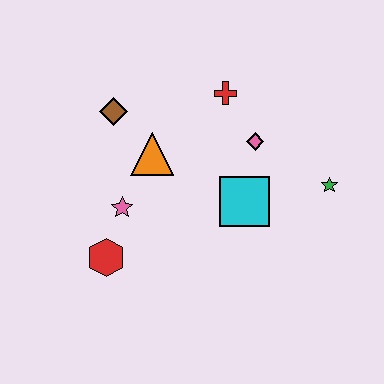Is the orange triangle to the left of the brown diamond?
No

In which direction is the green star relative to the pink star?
The green star is to the right of the pink star.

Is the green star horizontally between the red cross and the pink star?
No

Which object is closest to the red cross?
The pink diamond is closest to the red cross.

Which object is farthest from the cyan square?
The brown diamond is farthest from the cyan square.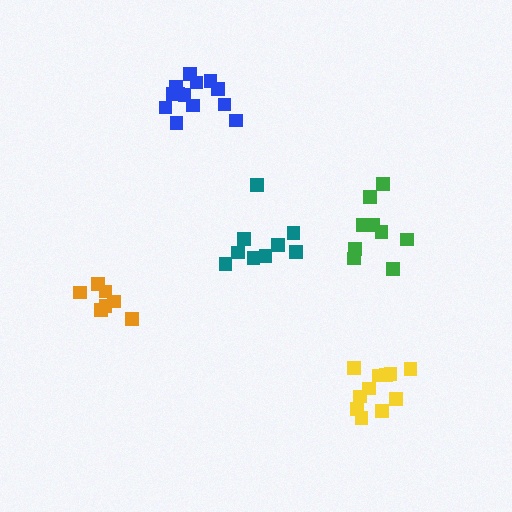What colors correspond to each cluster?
The clusters are colored: orange, yellow, teal, blue, green.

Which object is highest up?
The blue cluster is topmost.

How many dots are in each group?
Group 1: 7 dots, Group 2: 11 dots, Group 3: 9 dots, Group 4: 13 dots, Group 5: 9 dots (49 total).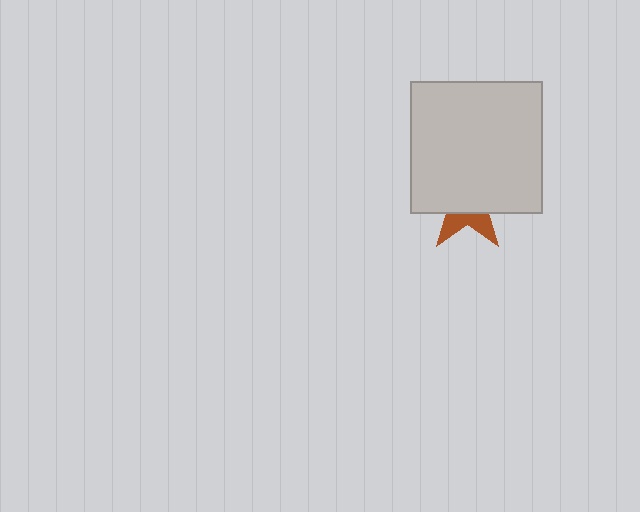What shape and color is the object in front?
The object in front is a light gray square.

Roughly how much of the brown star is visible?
A small part of it is visible (roughly 33%).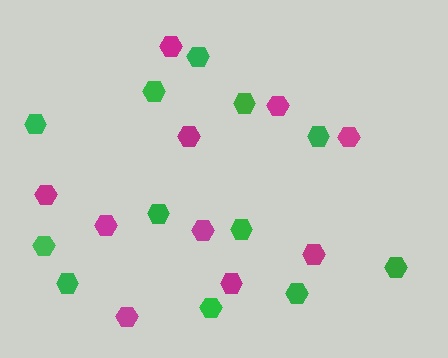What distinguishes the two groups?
There are 2 groups: one group of magenta hexagons (10) and one group of green hexagons (12).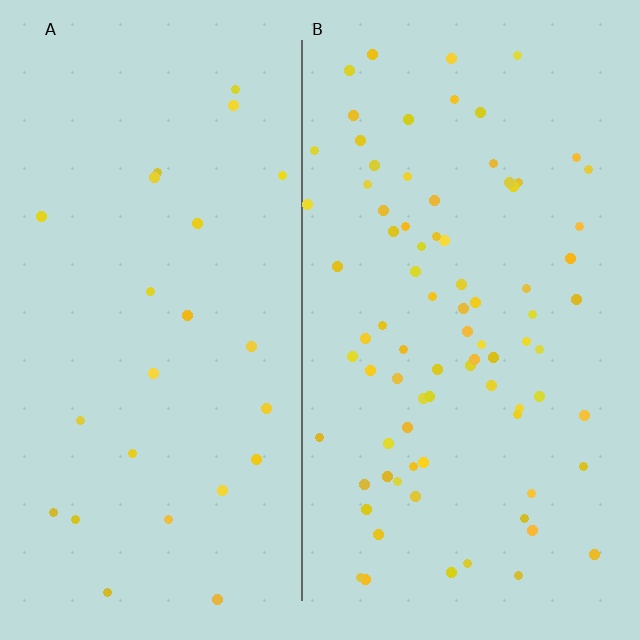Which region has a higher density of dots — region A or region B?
B (the right).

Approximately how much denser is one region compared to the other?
Approximately 3.3× — region B over region A.